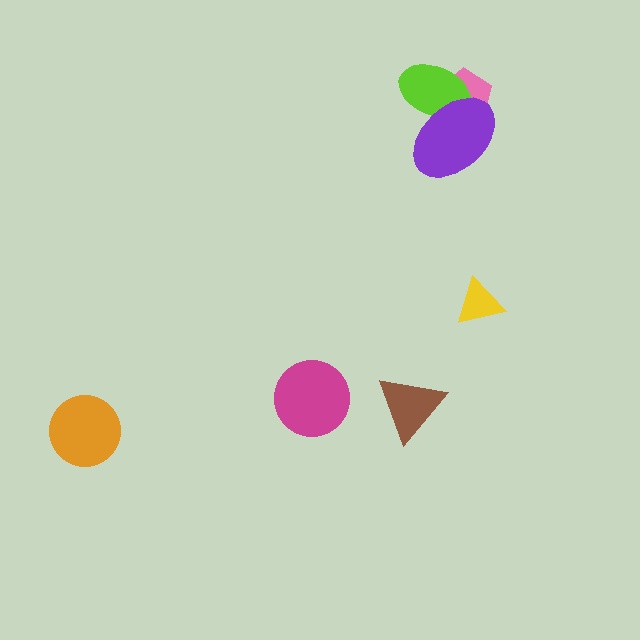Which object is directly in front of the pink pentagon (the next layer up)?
The lime ellipse is directly in front of the pink pentagon.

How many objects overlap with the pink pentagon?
2 objects overlap with the pink pentagon.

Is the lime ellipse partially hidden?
Yes, it is partially covered by another shape.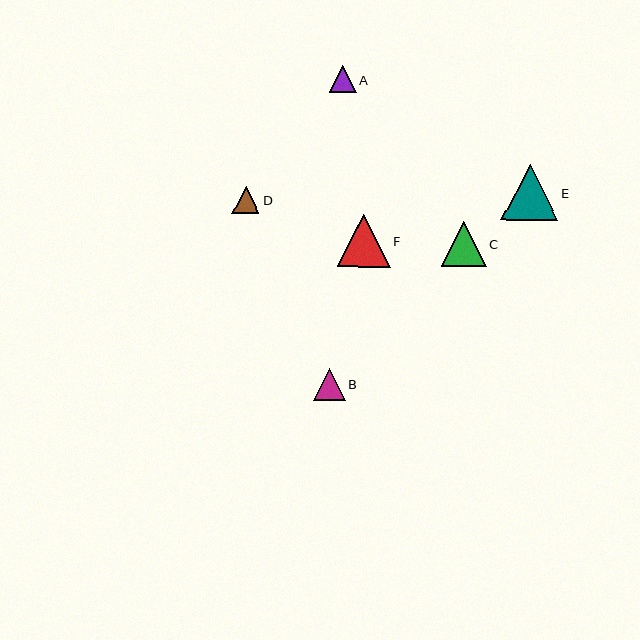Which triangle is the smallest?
Triangle D is the smallest with a size of approximately 27 pixels.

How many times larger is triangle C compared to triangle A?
Triangle C is approximately 1.7 times the size of triangle A.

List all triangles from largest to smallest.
From largest to smallest: E, F, C, B, A, D.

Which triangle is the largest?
Triangle E is the largest with a size of approximately 56 pixels.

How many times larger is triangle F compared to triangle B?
Triangle F is approximately 1.7 times the size of triangle B.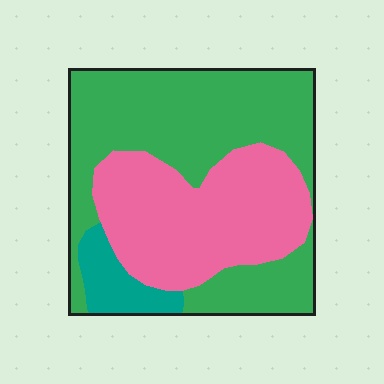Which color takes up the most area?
Green, at roughly 55%.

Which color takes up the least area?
Teal, at roughly 10%.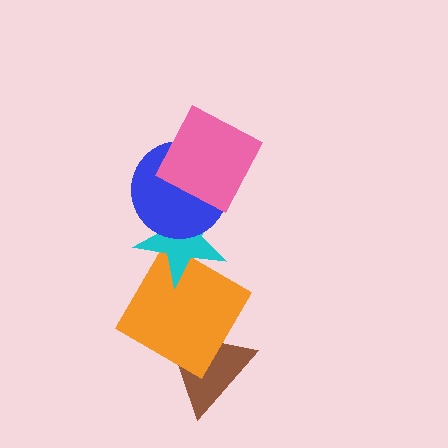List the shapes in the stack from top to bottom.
From top to bottom: the pink square, the blue circle, the cyan star, the orange diamond, the brown triangle.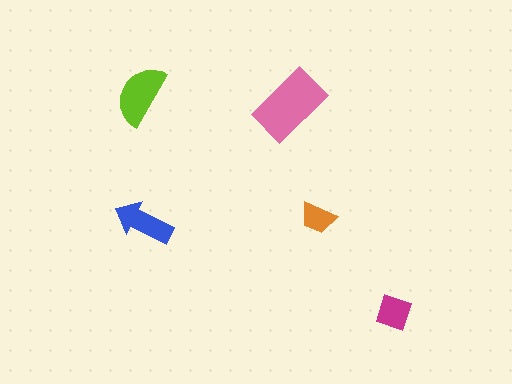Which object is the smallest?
The orange trapezoid.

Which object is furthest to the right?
The magenta diamond is rightmost.